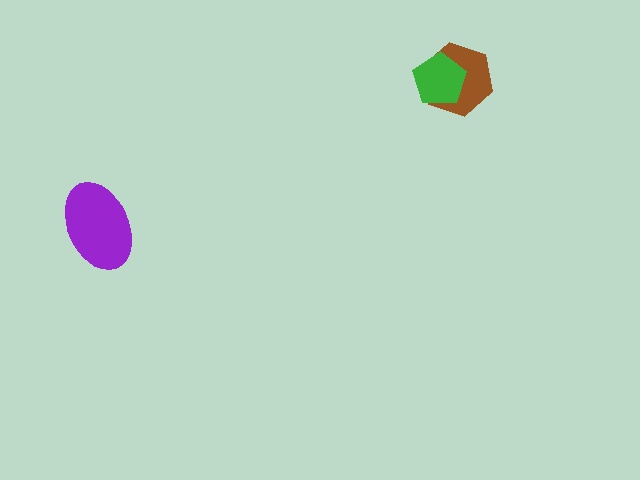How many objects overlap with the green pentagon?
1 object overlaps with the green pentagon.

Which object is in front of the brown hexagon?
The green pentagon is in front of the brown hexagon.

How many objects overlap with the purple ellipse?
0 objects overlap with the purple ellipse.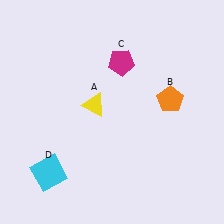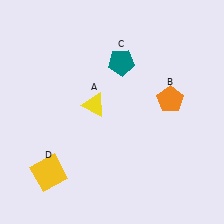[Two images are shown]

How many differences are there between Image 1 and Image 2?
There are 2 differences between the two images.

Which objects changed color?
C changed from magenta to teal. D changed from cyan to yellow.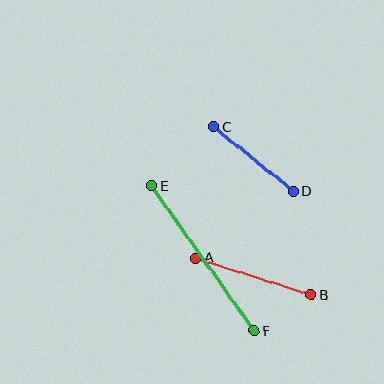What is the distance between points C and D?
The distance is approximately 103 pixels.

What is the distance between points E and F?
The distance is approximately 178 pixels.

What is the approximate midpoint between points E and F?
The midpoint is at approximately (203, 259) pixels.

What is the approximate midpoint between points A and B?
The midpoint is at approximately (254, 276) pixels.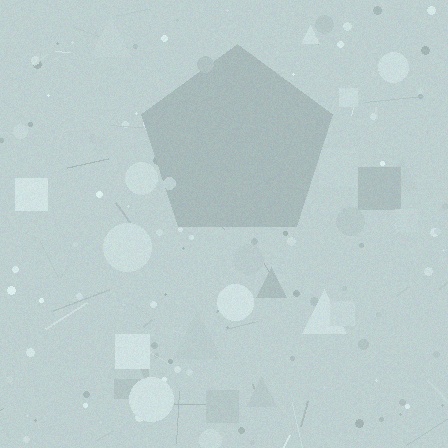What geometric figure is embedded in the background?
A pentagon is embedded in the background.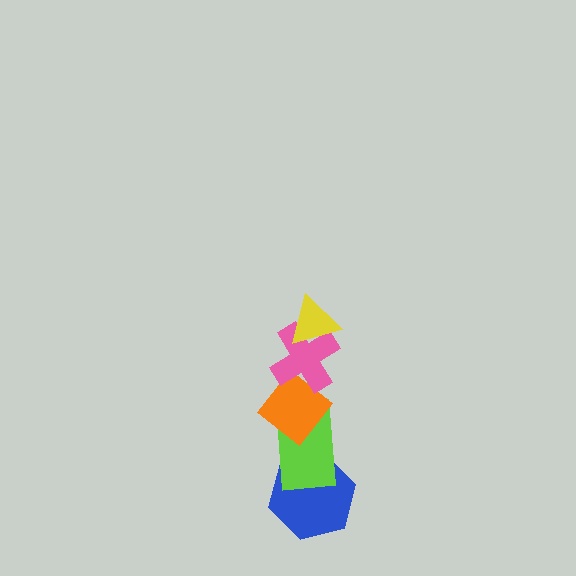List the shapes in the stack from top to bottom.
From top to bottom: the yellow triangle, the pink cross, the orange diamond, the lime rectangle, the blue hexagon.